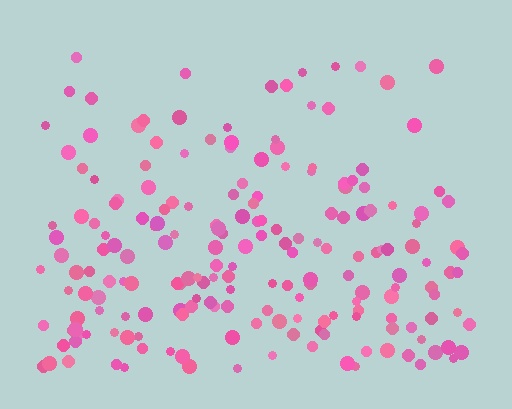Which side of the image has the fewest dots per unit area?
The top.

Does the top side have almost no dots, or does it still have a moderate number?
Still a moderate number, just noticeably fewer than the bottom.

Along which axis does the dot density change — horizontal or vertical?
Vertical.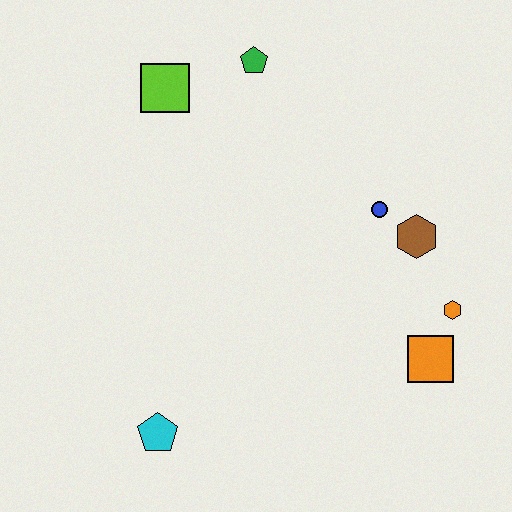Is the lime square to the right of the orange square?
No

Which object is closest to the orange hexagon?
The orange square is closest to the orange hexagon.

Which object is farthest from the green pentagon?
The cyan pentagon is farthest from the green pentagon.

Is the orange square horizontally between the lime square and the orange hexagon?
Yes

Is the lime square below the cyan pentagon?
No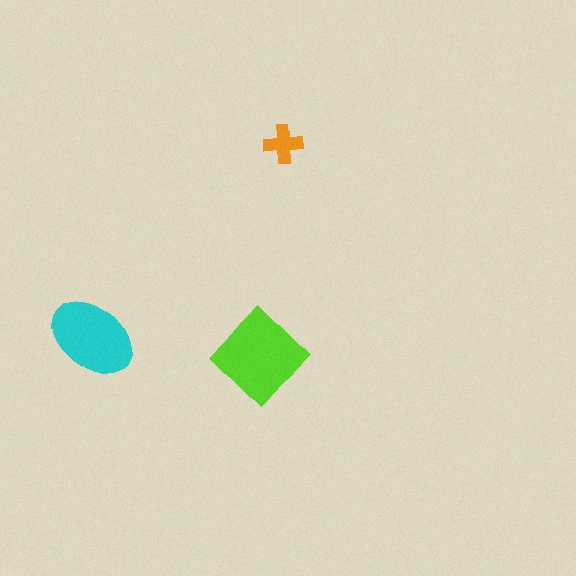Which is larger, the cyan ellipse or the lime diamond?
The lime diamond.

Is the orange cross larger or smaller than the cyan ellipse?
Smaller.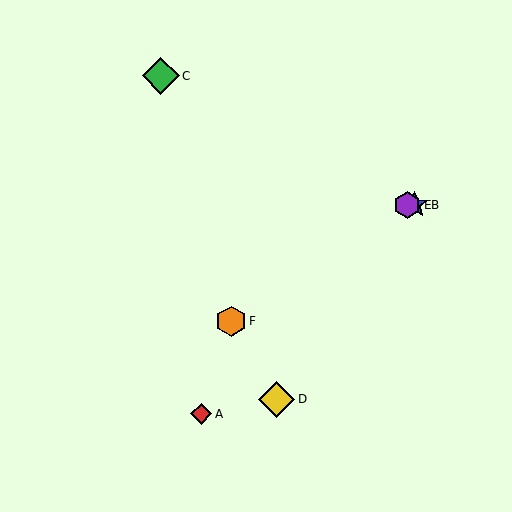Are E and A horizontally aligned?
No, E is at y≈205 and A is at y≈414.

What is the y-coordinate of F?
Object F is at y≈321.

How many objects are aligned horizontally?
2 objects (B, E) are aligned horizontally.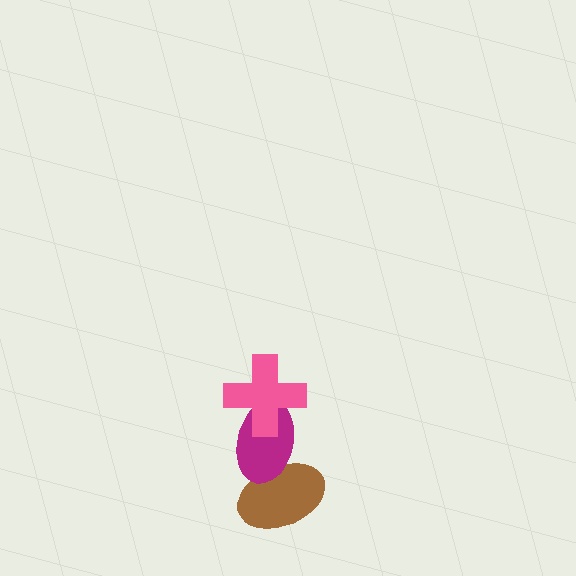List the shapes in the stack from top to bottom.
From top to bottom: the pink cross, the magenta ellipse, the brown ellipse.